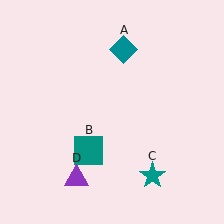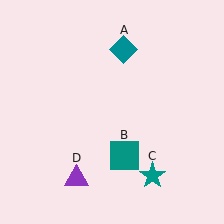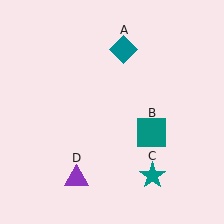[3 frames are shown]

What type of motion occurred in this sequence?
The teal square (object B) rotated counterclockwise around the center of the scene.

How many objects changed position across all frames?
1 object changed position: teal square (object B).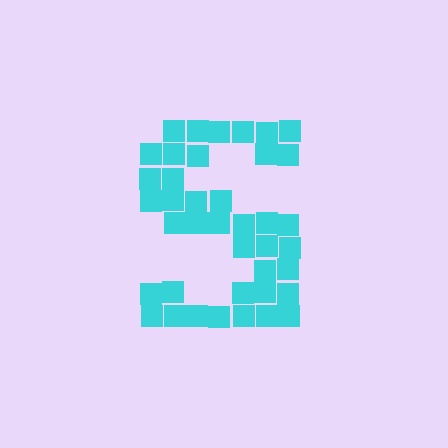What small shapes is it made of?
It is made of small squares.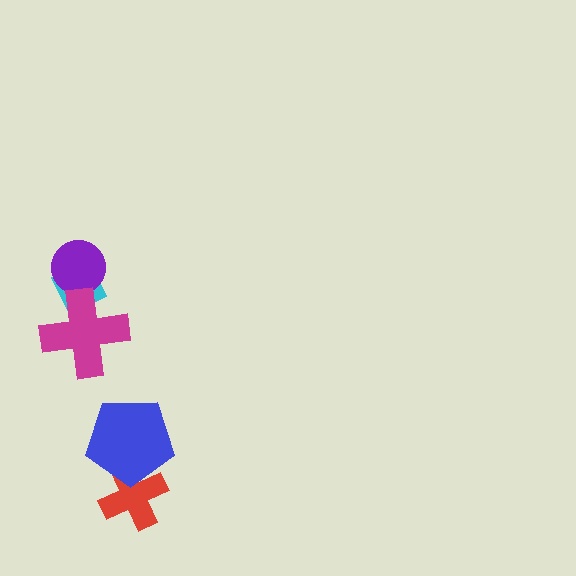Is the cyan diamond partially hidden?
Yes, it is partially covered by another shape.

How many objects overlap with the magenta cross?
1 object overlaps with the magenta cross.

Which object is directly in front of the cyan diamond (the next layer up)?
The purple circle is directly in front of the cyan diamond.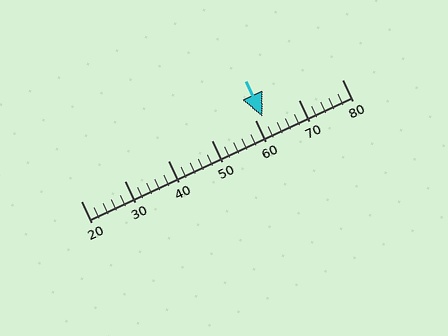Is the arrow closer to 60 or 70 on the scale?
The arrow is closer to 60.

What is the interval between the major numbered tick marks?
The major tick marks are spaced 10 units apart.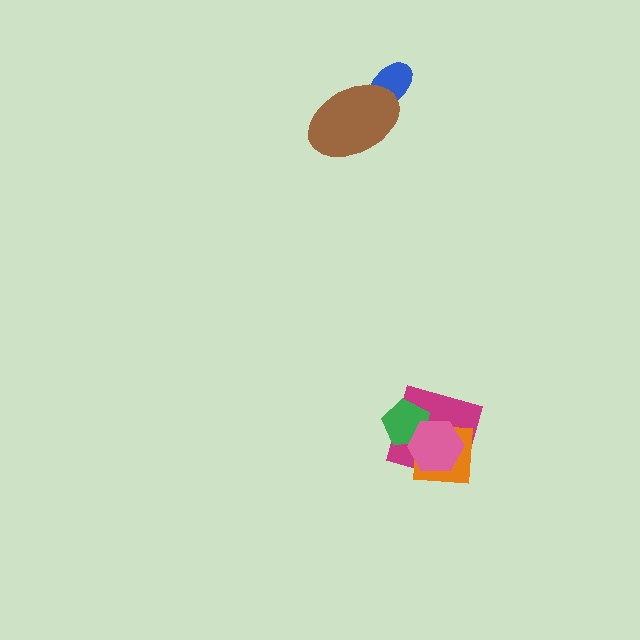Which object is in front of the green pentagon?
The pink hexagon is in front of the green pentagon.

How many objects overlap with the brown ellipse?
1 object overlaps with the brown ellipse.